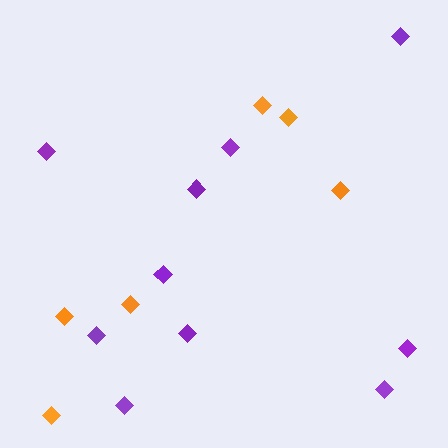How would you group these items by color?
There are 2 groups: one group of purple diamonds (10) and one group of orange diamonds (6).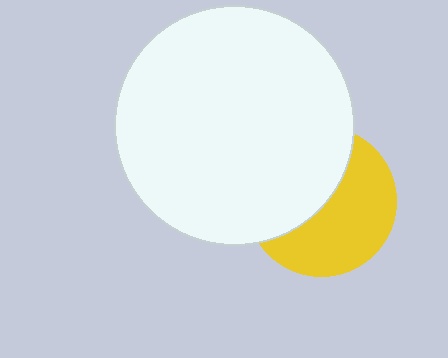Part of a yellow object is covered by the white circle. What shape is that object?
It is a circle.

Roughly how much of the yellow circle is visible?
About half of it is visible (roughly 53%).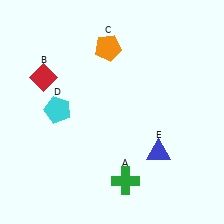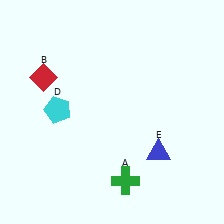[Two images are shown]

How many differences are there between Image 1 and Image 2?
There is 1 difference between the two images.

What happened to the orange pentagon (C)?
The orange pentagon (C) was removed in Image 2. It was in the top-left area of Image 1.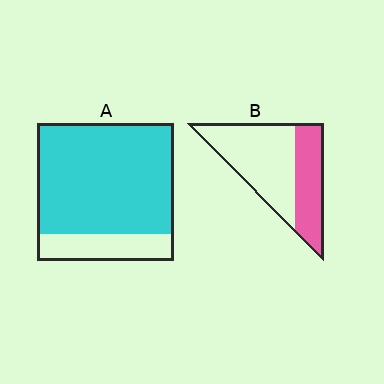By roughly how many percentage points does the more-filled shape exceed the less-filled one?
By roughly 45 percentage points (A over B).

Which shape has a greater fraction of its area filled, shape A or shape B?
Shape A.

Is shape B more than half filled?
No.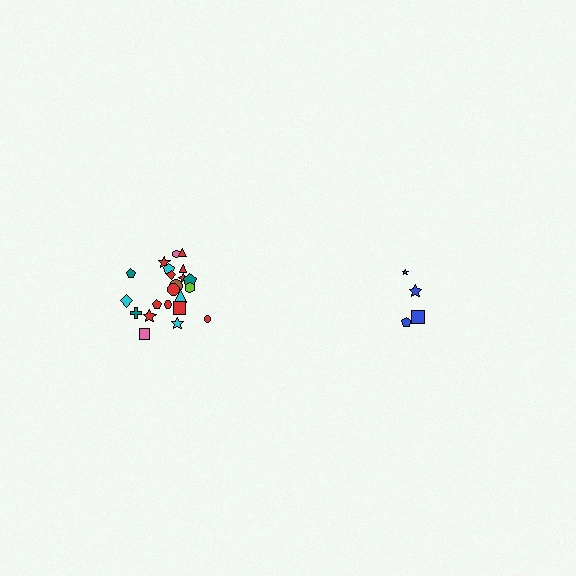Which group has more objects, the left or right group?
The left group.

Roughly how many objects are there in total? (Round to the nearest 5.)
Roughly 25 objects in total.